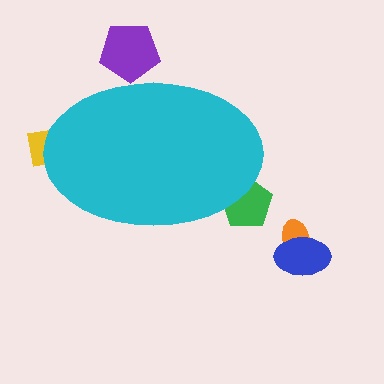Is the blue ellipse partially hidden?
No, the blue ellipse is fully visible.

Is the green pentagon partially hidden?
Yes, the green pentagon is partially hidden behind the cyan ellipse.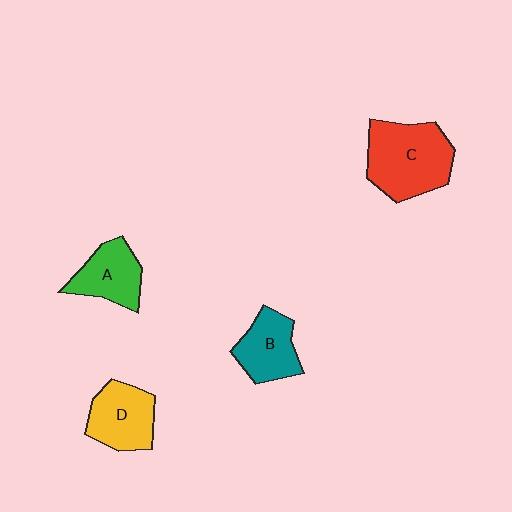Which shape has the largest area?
Shape C (red).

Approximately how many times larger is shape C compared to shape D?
Approximately 1.5 times.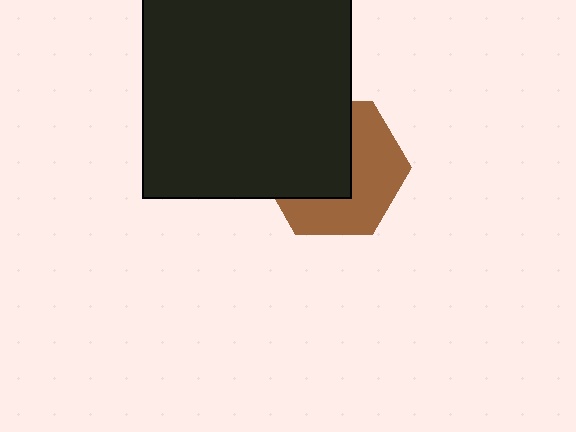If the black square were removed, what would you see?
You would see the complete brown hexagon.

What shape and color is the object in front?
The object in front is a black square.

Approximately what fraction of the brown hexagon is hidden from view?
Roughly 50% of the brown hexagon is hidden behind the black square.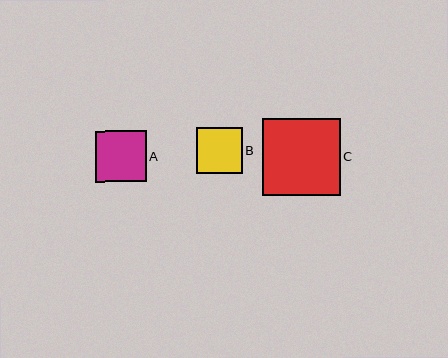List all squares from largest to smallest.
From largest to smallest: C, A, B.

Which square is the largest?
Square C is the largest with a size of approximately 77 pixels.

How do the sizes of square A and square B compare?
Square A and square B are approximately the same size.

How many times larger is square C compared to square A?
Square C is approximately 1.5 times the size of square A.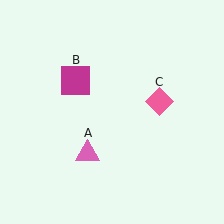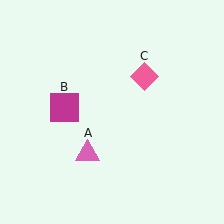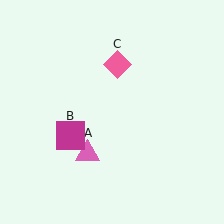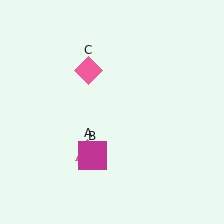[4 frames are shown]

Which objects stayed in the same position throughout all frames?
Pink triangle (object A) remained stationary.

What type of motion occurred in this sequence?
The magenta square (object B), pink diamond (object C) rotated counterclockwise around the center of the scene.